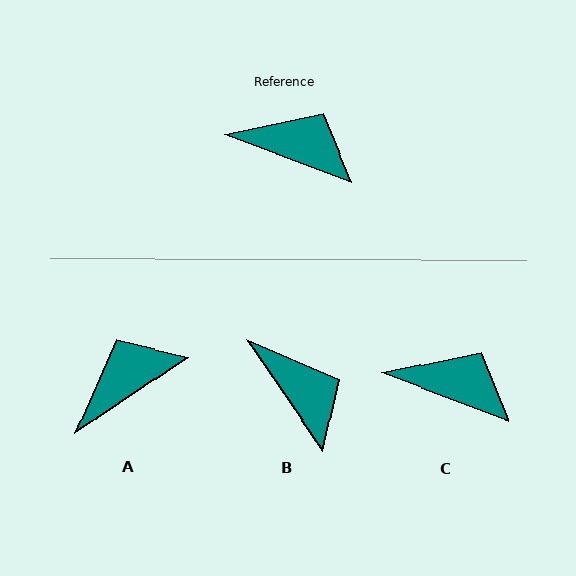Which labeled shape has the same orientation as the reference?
C.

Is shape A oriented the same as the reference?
No, it is off by about 55 degrees.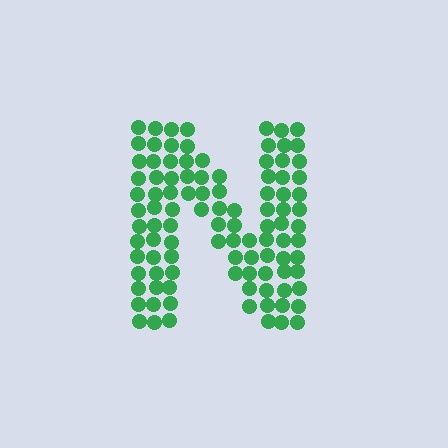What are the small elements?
The small elements are circles.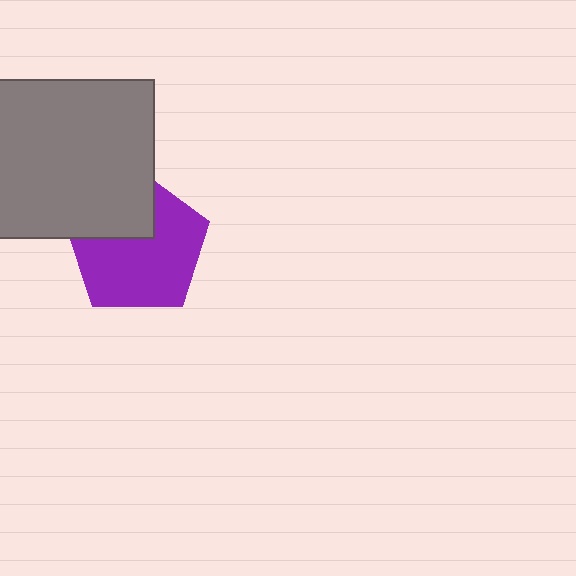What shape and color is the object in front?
The object in front is a gray square.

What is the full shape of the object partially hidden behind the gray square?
The partially hidden object is a purple pentagon.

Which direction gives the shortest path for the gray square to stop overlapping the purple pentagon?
Moving up gives the shortest separation.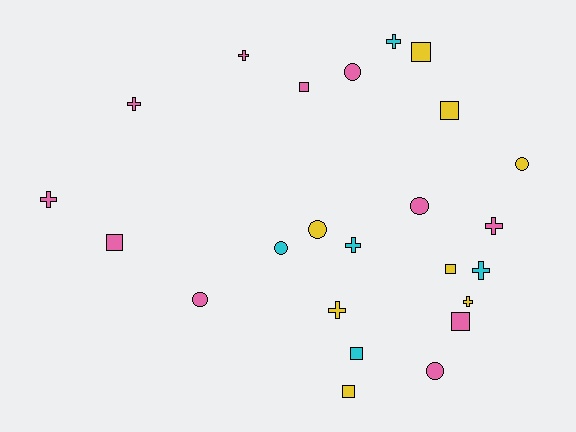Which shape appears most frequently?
Cross, with 9 objects.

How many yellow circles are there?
There are 2 yellow circles.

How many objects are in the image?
There are 24 objects.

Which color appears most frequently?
Pink, with 11 objects.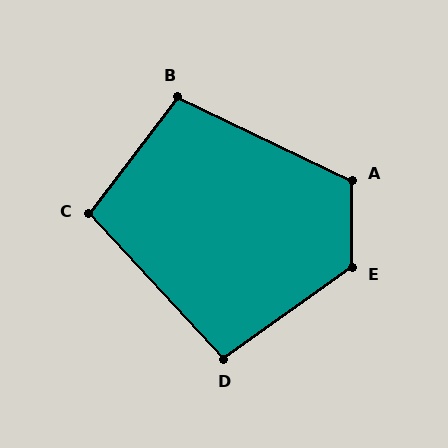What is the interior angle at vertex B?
Approximately 101 degrees (obtuse).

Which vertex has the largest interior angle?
E, at approximately 126 degrees.